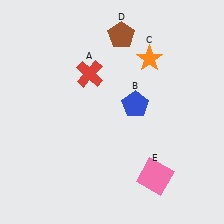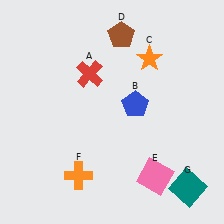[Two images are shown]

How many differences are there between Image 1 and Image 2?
There are 2 differences between the two images.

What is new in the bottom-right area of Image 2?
A teal square (G) was added in the bottom-right area of Image 2.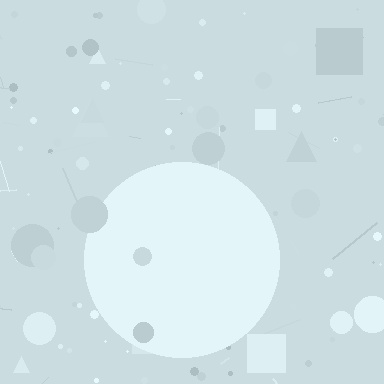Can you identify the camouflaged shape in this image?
The camouflaged shape is a circle.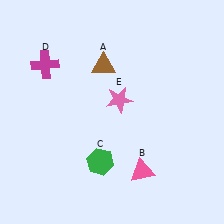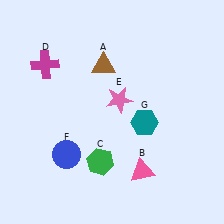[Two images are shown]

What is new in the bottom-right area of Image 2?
A teal hexagon (G) was added in the bottom-right area of Image 2.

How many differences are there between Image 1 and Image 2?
There are 2 differences between the two images.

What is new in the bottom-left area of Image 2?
A blue circle (F) was added in the bottom-left area of Image 2.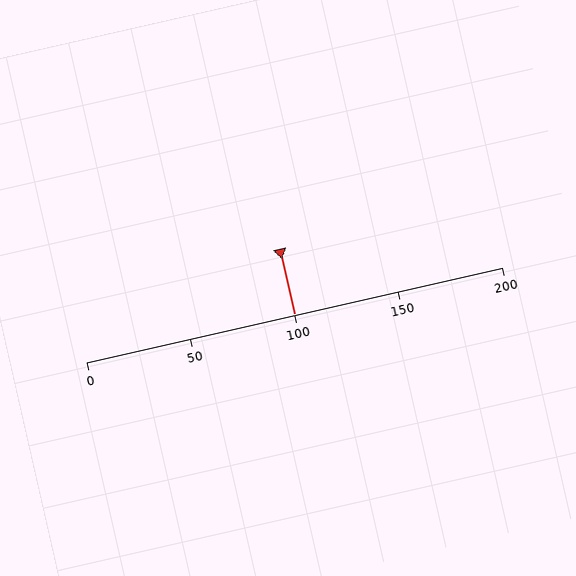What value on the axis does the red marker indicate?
The marker indicates approximately 100.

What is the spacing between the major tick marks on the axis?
The major ticks are spaced 50 apart.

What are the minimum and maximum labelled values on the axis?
The axis runs from 0 to 200.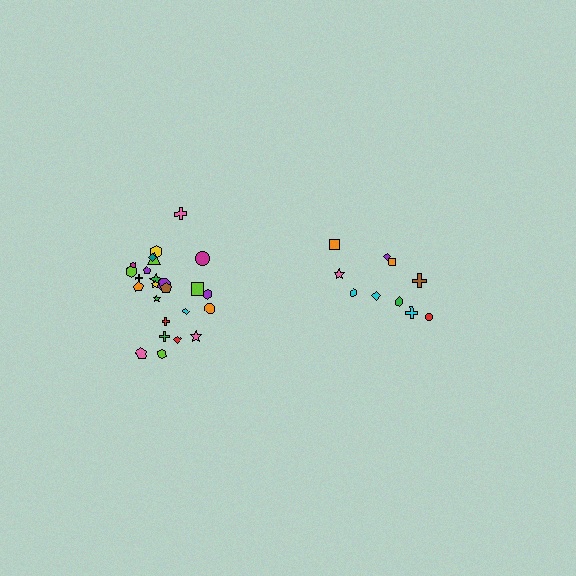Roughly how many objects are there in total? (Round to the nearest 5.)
Roughly 35 objects in total.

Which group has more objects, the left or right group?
The left group.